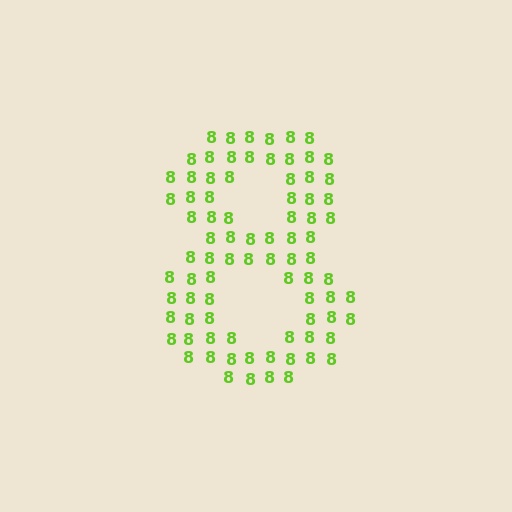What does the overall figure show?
The overall figure shows the digit 8.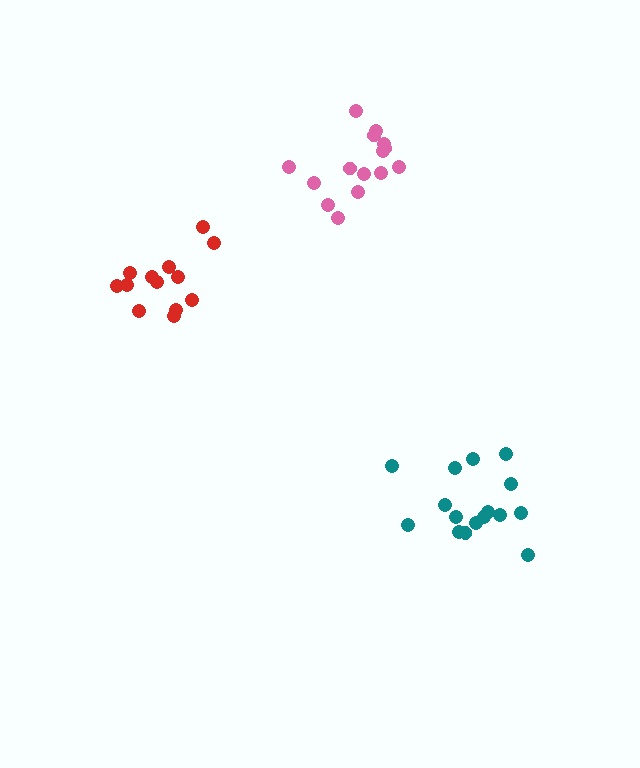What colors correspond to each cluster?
The clusters are colored: pink, red, teal.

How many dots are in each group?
Group 1: 15 dots, Group 2: 13 dots, Group 3: 16 dots (44 total).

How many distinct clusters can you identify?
There are 3 distinct clusters.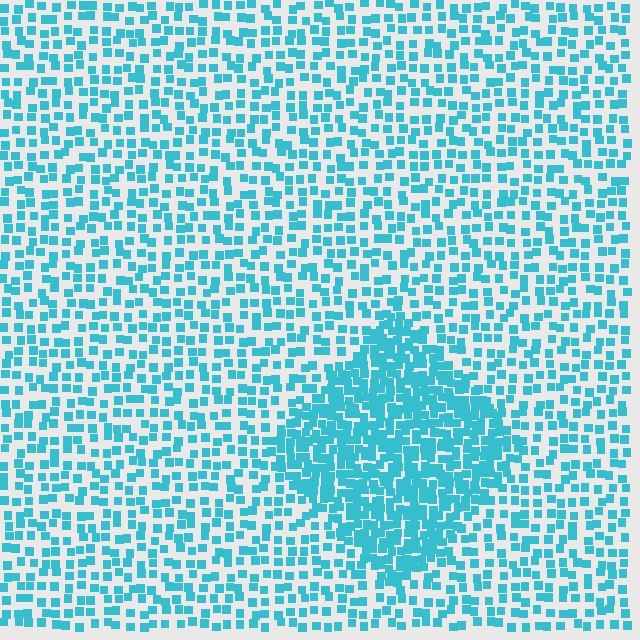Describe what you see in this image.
The image contains small cyan elements arranged at two different densities. A diamond-shaped region is visible where the elements are more densely packed than the surrounding area.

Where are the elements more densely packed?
The elements are more densely packed inside the diamond boundary.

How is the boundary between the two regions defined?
The boundary is defined by a change in element density (approximately 2.2x ratio). All elements are the same color, size, and shape.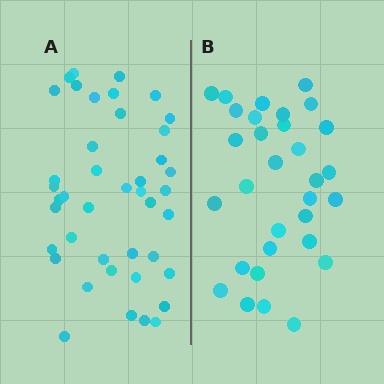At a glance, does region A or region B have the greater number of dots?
Region A (the left region) has more dots.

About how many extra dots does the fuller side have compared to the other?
Region A has roughly 12 or so more dots than region B.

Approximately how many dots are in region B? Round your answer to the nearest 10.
About 30 dots. (The exact count is 31, which rounds to 30.)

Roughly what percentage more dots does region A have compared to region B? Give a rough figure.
About 35% more.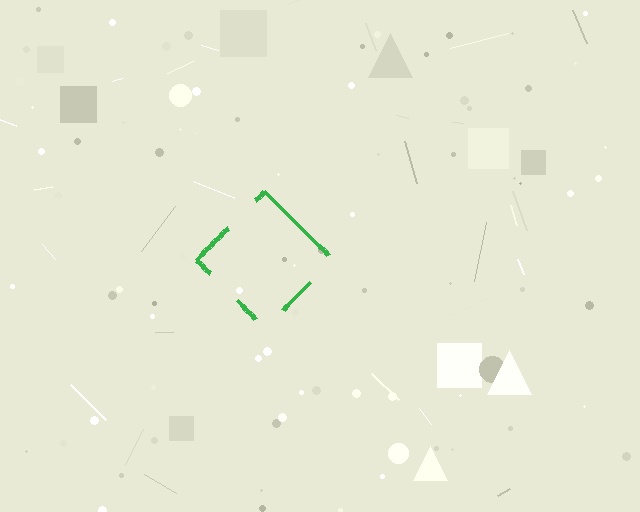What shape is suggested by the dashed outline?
The dashed outline suggests a diamond.